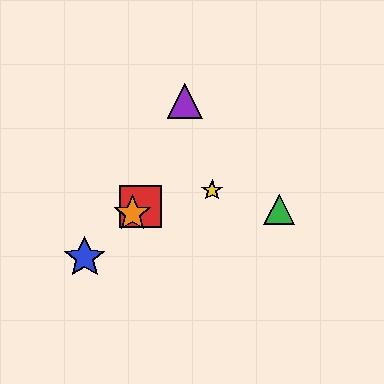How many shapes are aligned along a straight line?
3 shapes (the red square, the blue star, the orange star) are aligned along a straight line.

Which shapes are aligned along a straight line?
The red square, the blue star, the orange star are aligned along a straight line.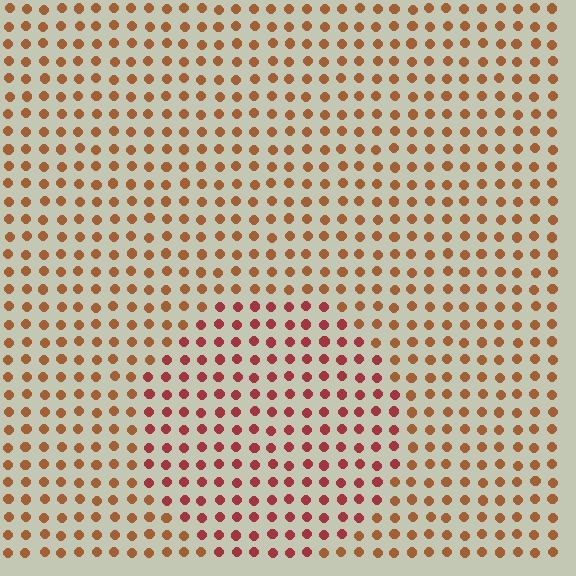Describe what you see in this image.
The image is filled with small brown elements in a uniform arrangement. A circle-shaped region is visible where the elements are tinted to a slightly different hue, forming a subtle color boundary.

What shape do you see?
I see a circle.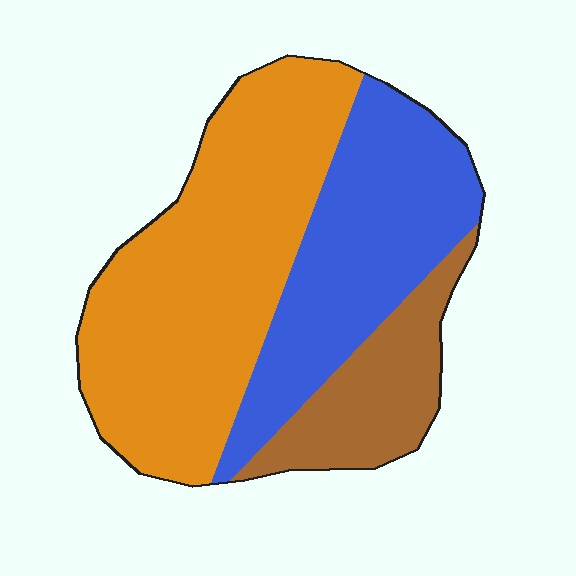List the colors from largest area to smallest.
From largest to smallest: orange, blue, brown.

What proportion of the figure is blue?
Blue covers 33% of the figure.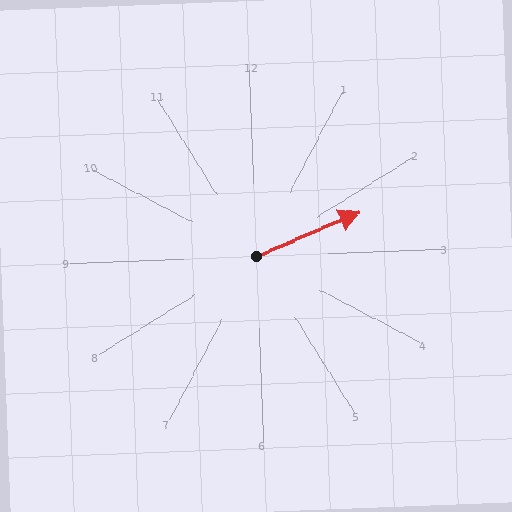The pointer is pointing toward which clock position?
Roughly 2 o'clock.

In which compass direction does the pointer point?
East.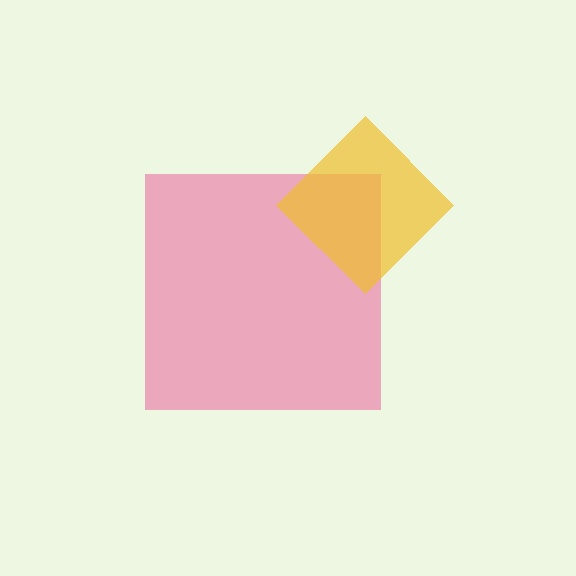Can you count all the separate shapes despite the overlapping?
Yes, there are 2 separate shapes.